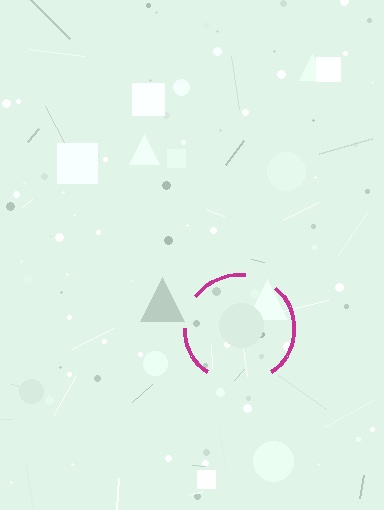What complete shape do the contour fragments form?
The contour fragments form a circle.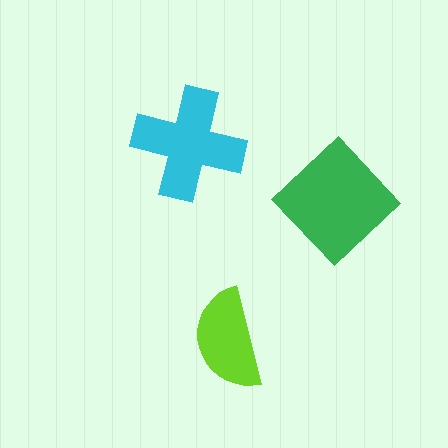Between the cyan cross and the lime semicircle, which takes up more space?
The cyan cross.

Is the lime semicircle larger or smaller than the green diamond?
Smaller.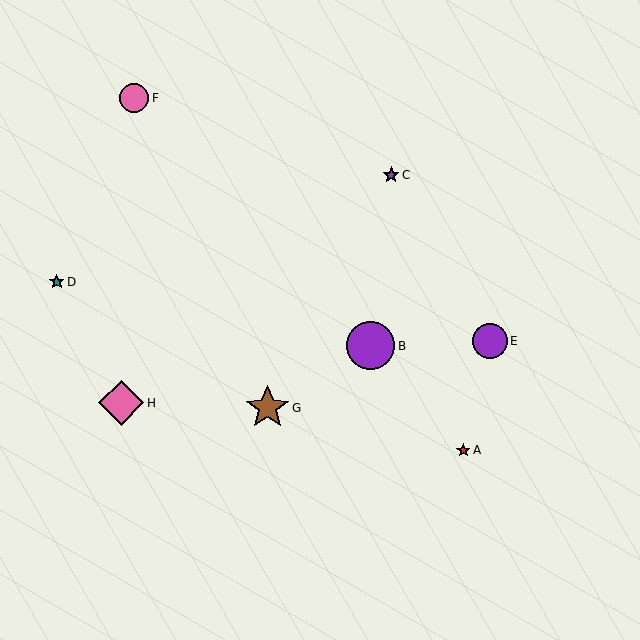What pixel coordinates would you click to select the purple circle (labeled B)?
Click at (370, 346) to select the purple circle B.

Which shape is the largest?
The purple circle (labeled B) is the largest.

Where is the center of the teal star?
The center of the teal star is at (57, 282).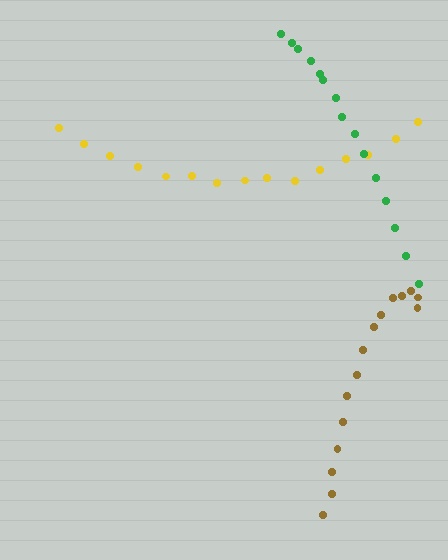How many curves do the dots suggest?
There are 3 distinct paths.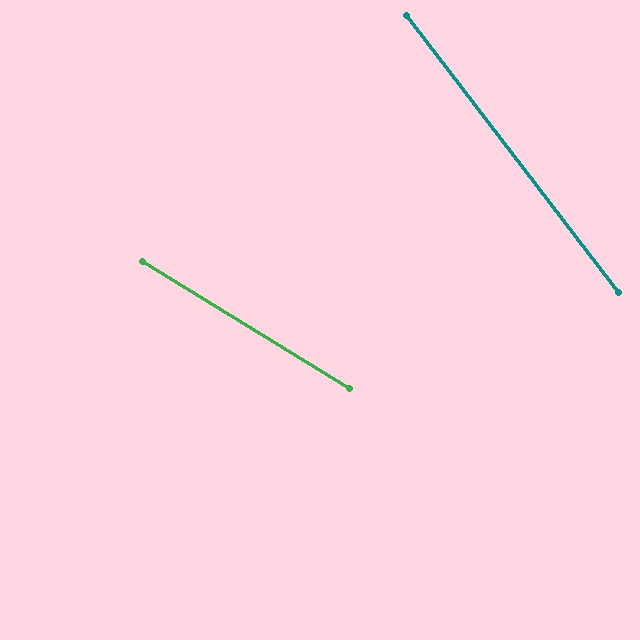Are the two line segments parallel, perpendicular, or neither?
Neither parallel nor perpendicular — they differ by about 21°.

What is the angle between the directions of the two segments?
Approximately 21 degrees.